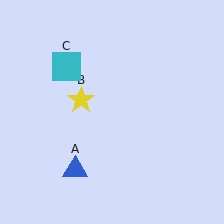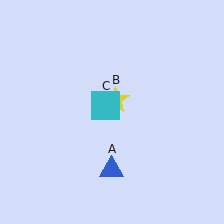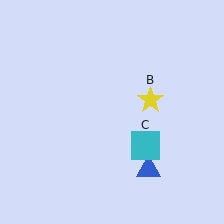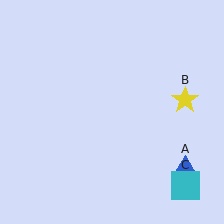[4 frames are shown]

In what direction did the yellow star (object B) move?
The yellow star (object B) moved right.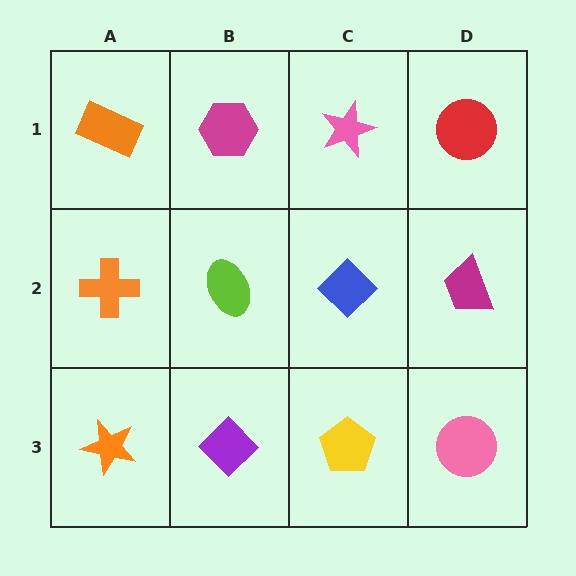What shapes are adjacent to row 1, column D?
A magenta trapezoid (row 2, column D), a pink star (row 1, column C).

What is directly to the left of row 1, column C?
A magenta hexagon.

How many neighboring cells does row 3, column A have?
2.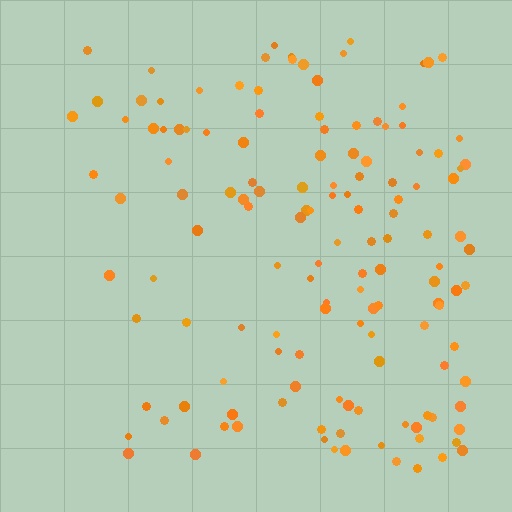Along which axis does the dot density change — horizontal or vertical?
Horizontal.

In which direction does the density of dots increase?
From left to right, with the right side densest.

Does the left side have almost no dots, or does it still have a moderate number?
Still a moderate number, just noticeably fewer than the right.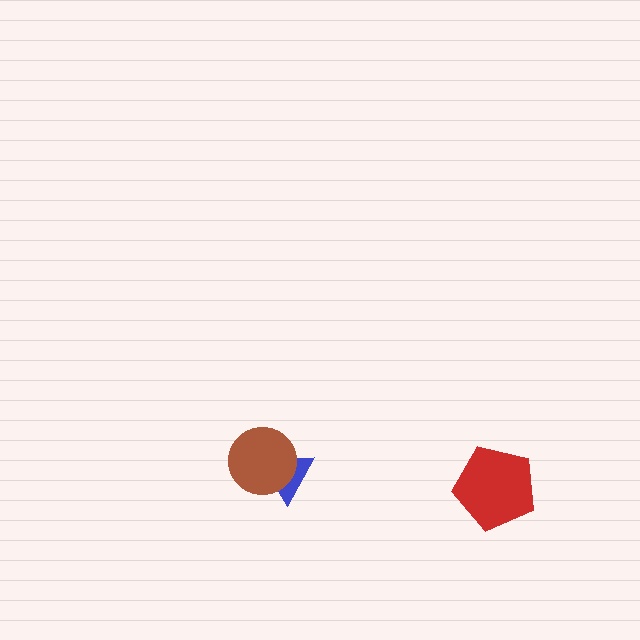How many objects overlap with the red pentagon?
0 objects overlap with the red pentagon.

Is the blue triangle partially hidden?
Yes, it is partially covered by another shape.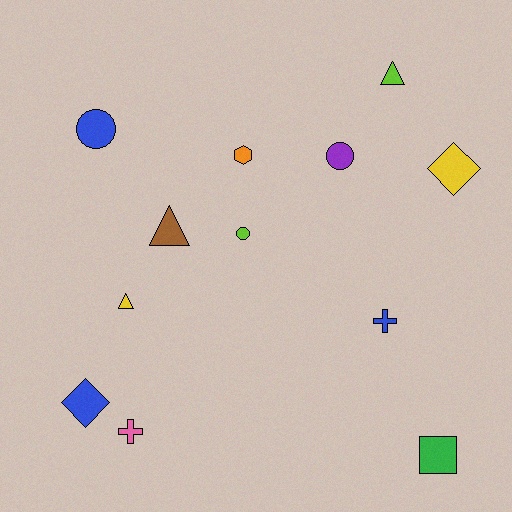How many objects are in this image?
There are 12 objects.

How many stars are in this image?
There are no stars.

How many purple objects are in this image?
There is 1 purple object.